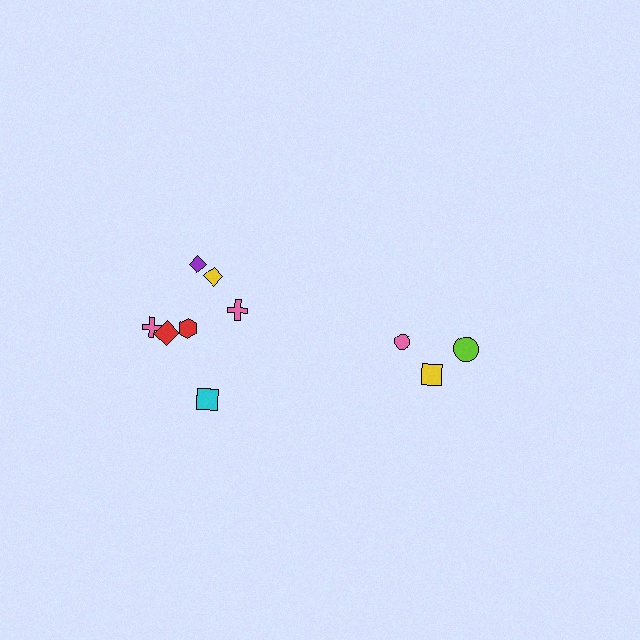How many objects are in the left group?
There are 7 objects.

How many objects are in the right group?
There are 4 objects.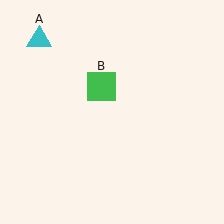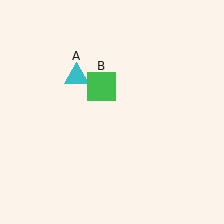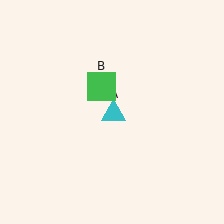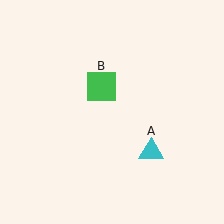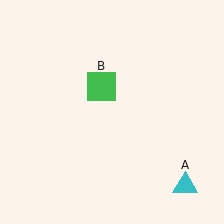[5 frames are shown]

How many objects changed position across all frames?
1 object changed position: cyan triangle (object A).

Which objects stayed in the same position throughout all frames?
Green square (object B) remained stationary.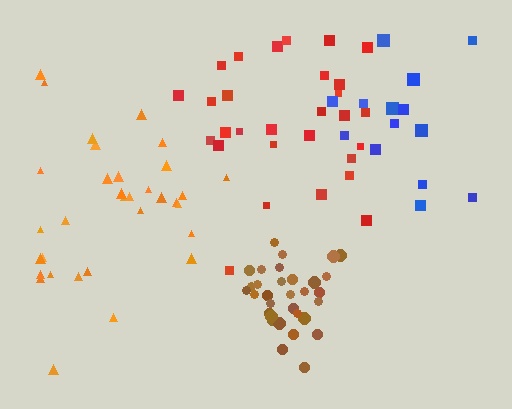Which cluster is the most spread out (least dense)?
Blue.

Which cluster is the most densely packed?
Brown.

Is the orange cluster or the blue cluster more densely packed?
Orange.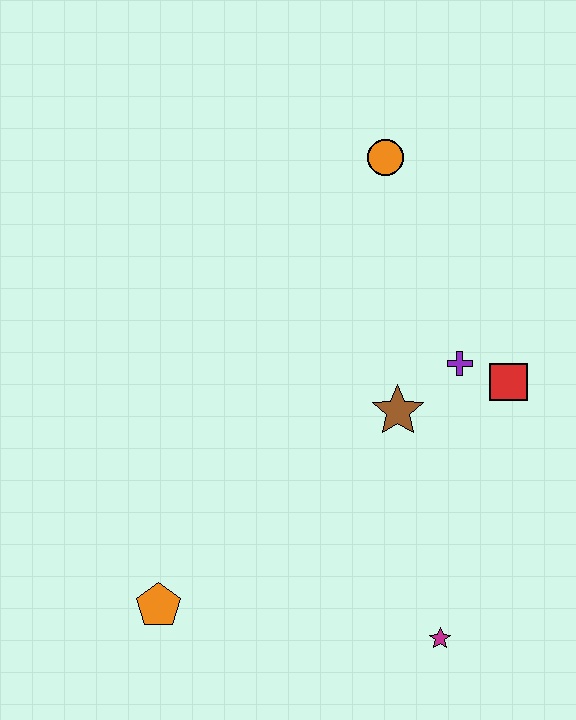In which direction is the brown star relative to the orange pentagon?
The brown star is to the right of the orange pentagon.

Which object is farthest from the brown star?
The orange pentagon is farthest from the brown star.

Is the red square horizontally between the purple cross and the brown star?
No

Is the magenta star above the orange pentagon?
No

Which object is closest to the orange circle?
The purple cross is closest to the orange circle.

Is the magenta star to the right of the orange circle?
Yes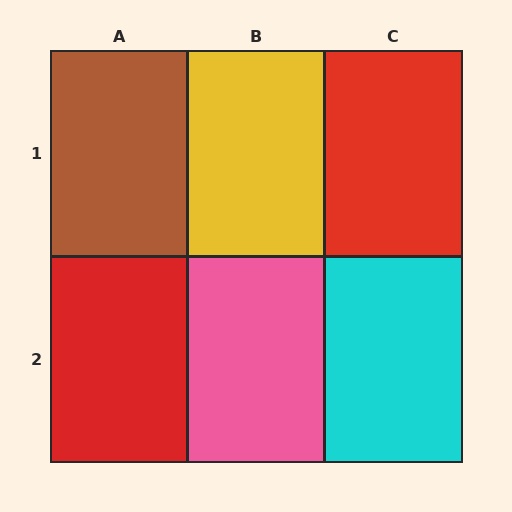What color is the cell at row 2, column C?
Cyan.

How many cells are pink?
1 cell is pink.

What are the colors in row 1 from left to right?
Brown, yellow, red.